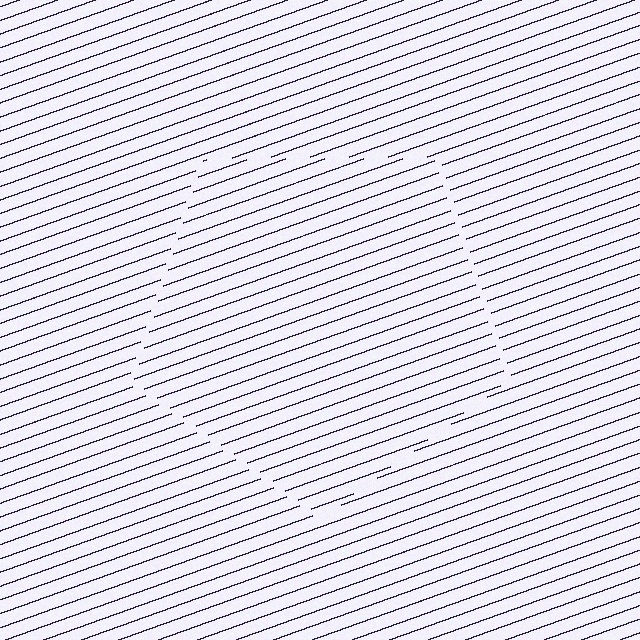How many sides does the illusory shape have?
5 sides — the line-ends trace a pentagon.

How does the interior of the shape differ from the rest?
The interior of the shape contains the same grating, shifted by half a period — the contour is defined by the phase discontinuity where line-ends from the inner and outer gratings abut.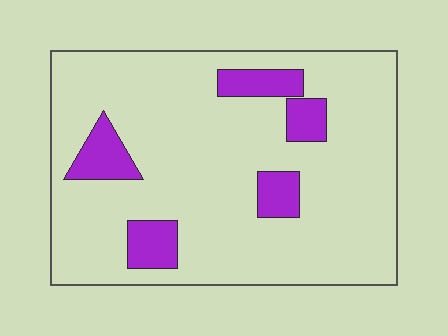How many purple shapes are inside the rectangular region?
5.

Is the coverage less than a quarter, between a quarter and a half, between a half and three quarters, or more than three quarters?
Less than a quarter.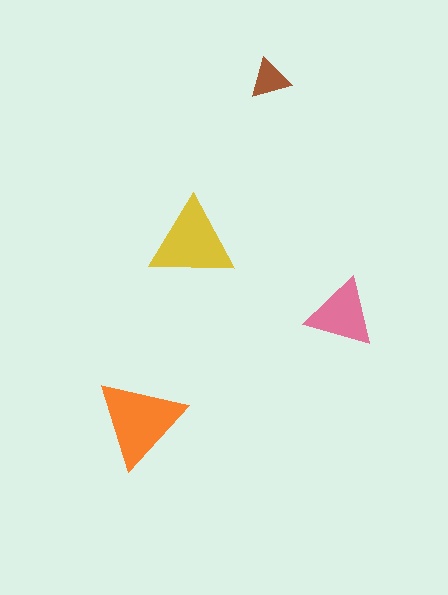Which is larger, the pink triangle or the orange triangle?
The orange one.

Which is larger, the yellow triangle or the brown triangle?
The yellow one.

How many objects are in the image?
There are 4 objects in the image.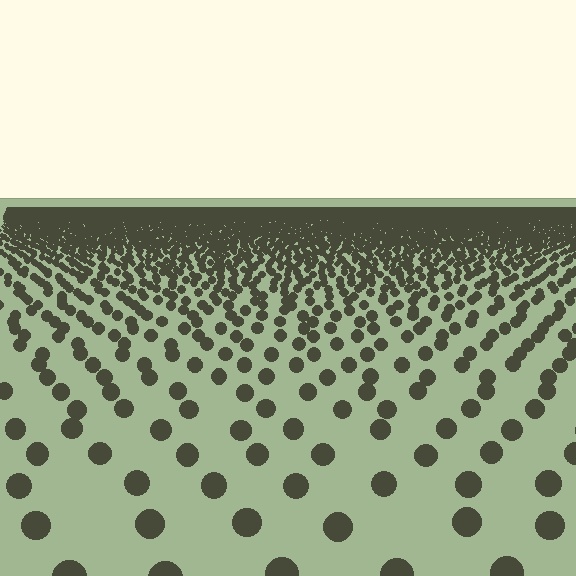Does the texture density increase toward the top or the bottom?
Density increases toward the top.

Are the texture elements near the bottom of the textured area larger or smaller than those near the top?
Larger. Near the bottom, elements are closer to the viewer and appear at a bigger on-screen size.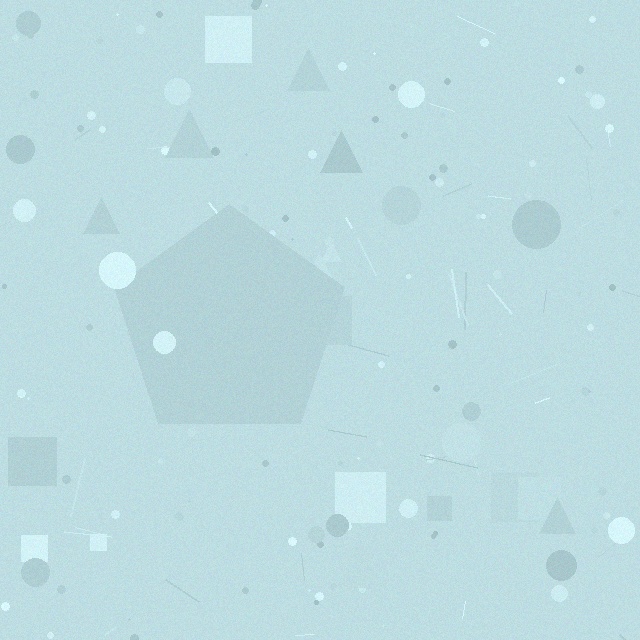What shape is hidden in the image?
A pentagon is hidden in the image.